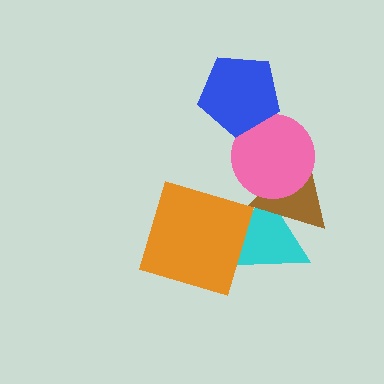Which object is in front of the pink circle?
The blue pentagon is in front of the pink circle.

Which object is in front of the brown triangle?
The pink circle is in front of the brown triangle.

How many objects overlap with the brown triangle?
2 objects overlap with the brown triangle.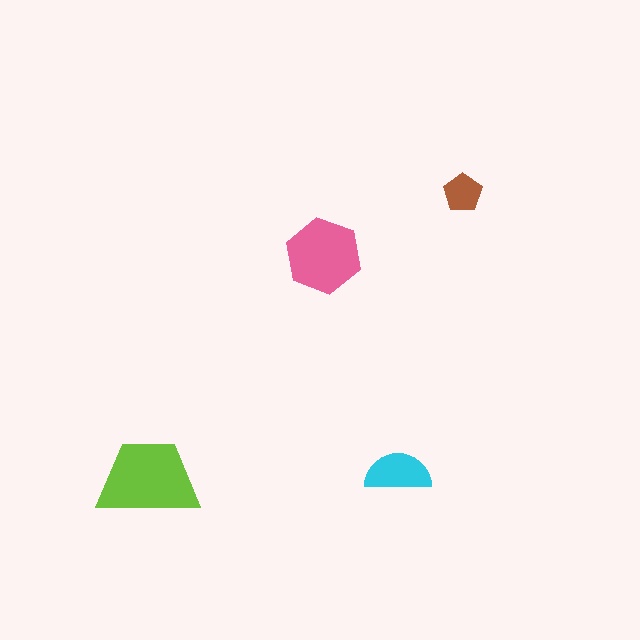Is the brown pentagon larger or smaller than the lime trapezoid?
Smaller.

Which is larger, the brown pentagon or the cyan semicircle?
The cyan semicircle.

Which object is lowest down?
The lime trapezoid is bottommost.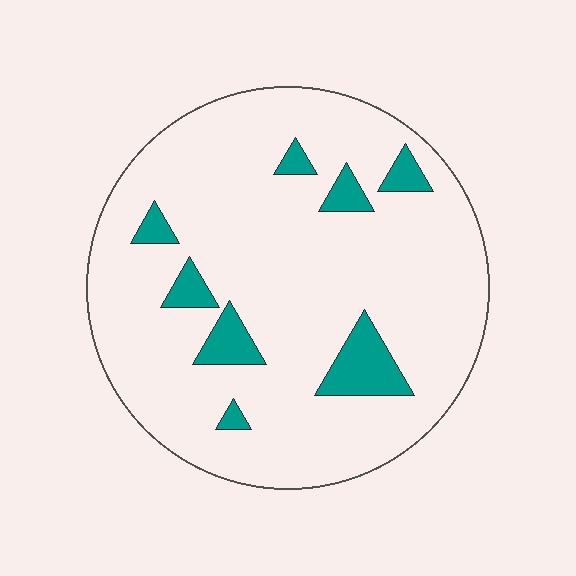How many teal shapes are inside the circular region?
8.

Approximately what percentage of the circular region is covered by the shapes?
Approximately 10%.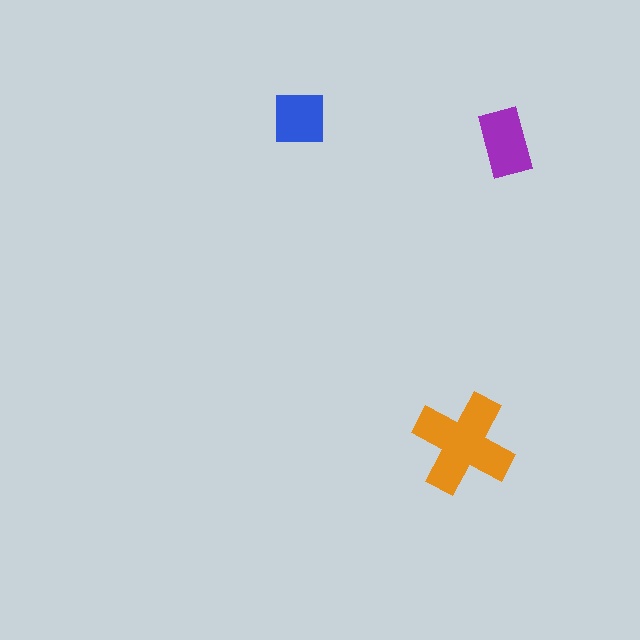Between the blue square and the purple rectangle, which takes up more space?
The purple rectangle.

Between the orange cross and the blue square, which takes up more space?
The orange cross.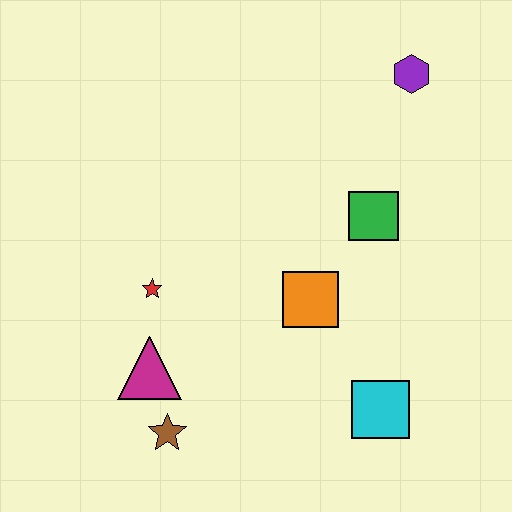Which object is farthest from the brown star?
The purple hexagon is farthest from the brown star.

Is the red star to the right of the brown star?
No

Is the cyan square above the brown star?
Yes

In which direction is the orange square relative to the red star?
The orange square is to the right of the red star.